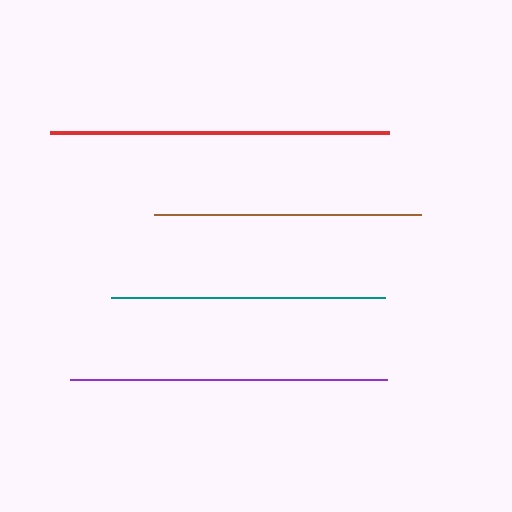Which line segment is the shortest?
The brown line is the shortest at approximately 267 pixels.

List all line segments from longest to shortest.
From longest to shortest: red, purple, teal, brown.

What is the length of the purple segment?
The purple segment is approximately 316 pixels long.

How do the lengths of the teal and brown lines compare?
The teal and brown lines are approximately the same length.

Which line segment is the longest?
The red line is the longest at approximately 339 pixels.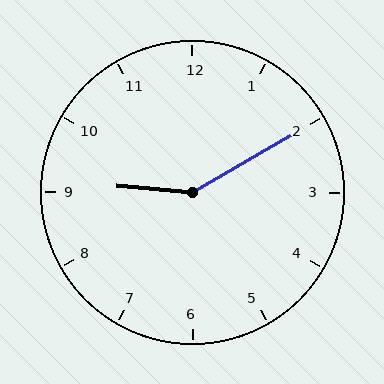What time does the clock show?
9:10.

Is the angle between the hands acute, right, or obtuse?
It is obtuse.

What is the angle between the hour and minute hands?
Approximately 145 degrees.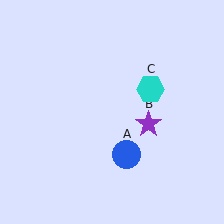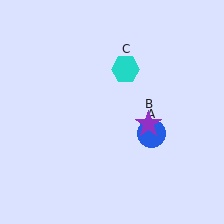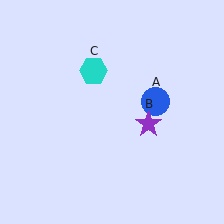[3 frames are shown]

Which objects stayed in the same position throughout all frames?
Purple star (object B) remained stationary.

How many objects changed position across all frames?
2 objects changed position: blue circle (object A), cyan hexagon (object C).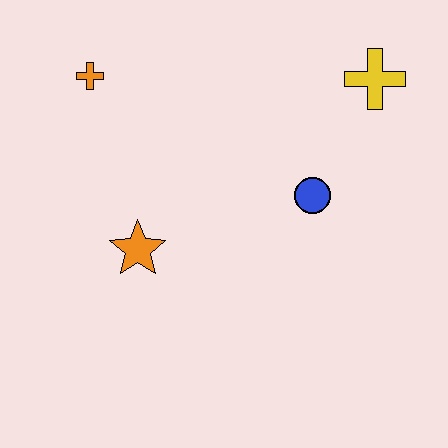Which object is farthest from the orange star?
The yellow cross is farthest from the orange star.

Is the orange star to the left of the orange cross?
No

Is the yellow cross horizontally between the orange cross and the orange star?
No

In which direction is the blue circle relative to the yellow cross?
The blue circle is below the yellow cross.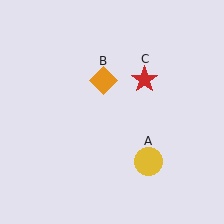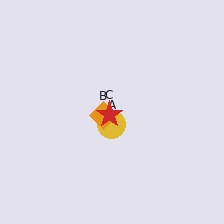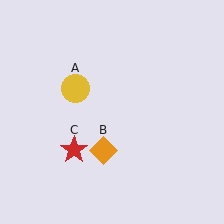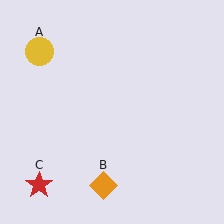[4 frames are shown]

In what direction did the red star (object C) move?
The red star (object C) moved down and to the left.